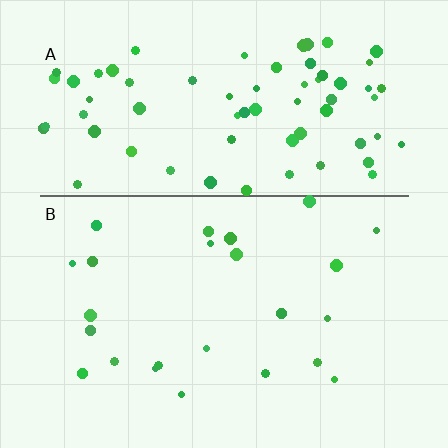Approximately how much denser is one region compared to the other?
Approximately 3.1× — region A over region B.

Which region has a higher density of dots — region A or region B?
A (the top).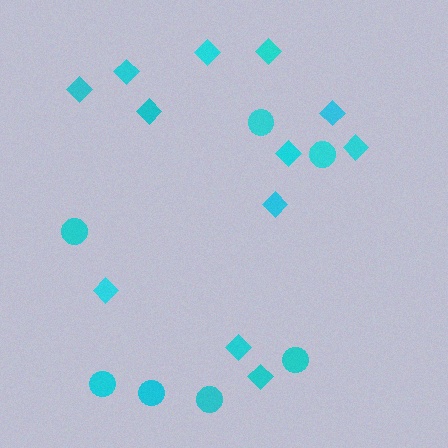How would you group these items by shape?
There are 2 groups: one group of circles (7) and one group of diamonds (12).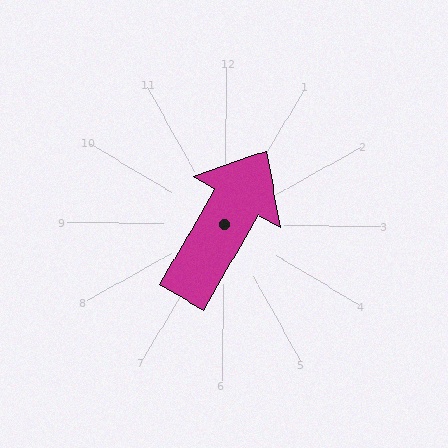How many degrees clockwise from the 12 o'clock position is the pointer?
Approximately 29 degrees.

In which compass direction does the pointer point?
Northeast.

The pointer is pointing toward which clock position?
Roughly 1 o'clock.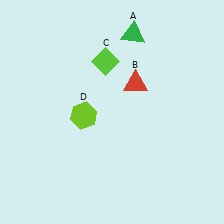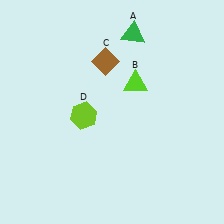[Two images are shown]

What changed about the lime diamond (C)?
In Image 1, C is lime. In Image 2, it changed to brown.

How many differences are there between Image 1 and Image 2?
There are 2 differences between the two images.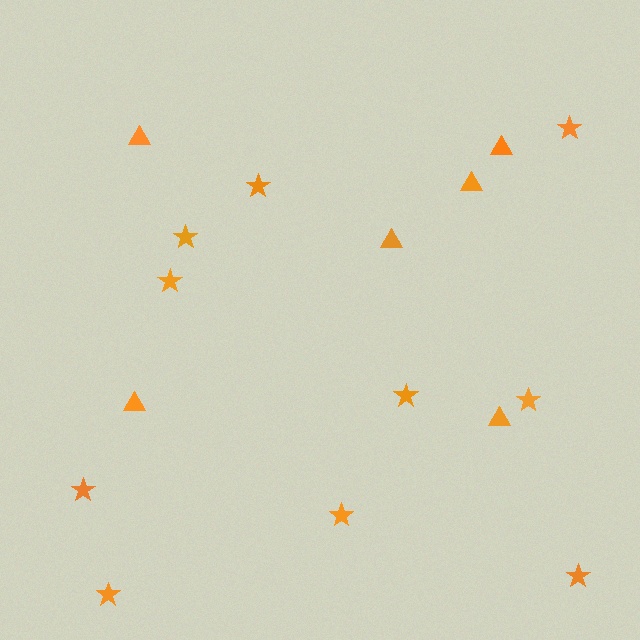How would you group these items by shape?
There are 2 groups: one group of triangles (6) and one group of stars (10).